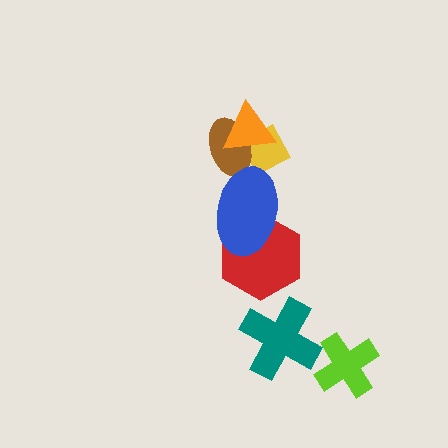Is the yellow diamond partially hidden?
Yes, it is partially covered by another shape.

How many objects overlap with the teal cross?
0 objects overlap with the teal cross.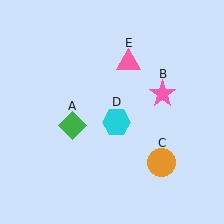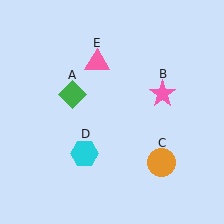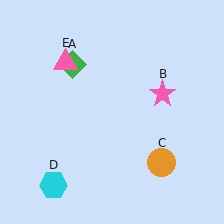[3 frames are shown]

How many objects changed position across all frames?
3 objects changed position: green diamond (object A), cyan hexagon (object D), pink triangle (object E).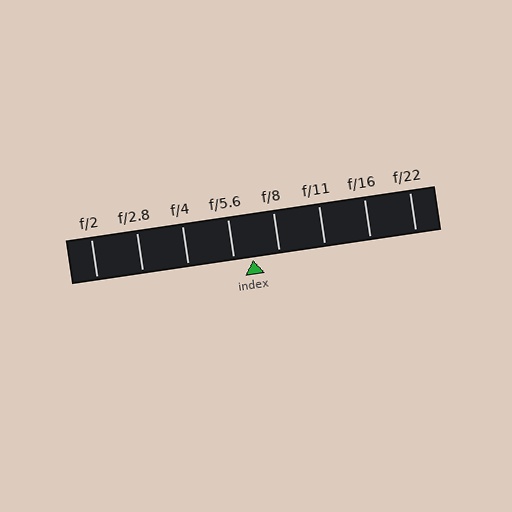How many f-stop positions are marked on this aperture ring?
There are 8 f-stop positions marked.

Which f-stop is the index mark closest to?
The index mark is closest to f/5.6.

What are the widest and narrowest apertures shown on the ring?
The widest aperture shown is f/2 and the narrowest is f/22.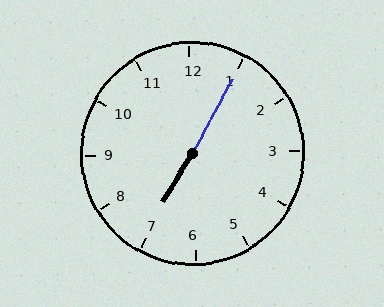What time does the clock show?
7:05.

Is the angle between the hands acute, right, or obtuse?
It is obtuse.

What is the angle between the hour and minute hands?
Approximately 178 degrees.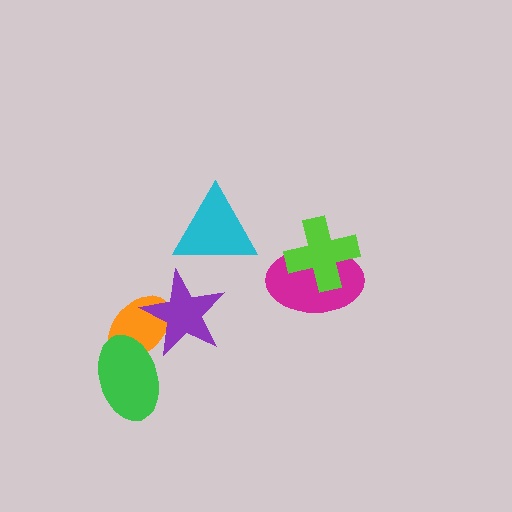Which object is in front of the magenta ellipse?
The lime cross is in front of the magenta ellipse.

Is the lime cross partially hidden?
No, no other shape covers it.